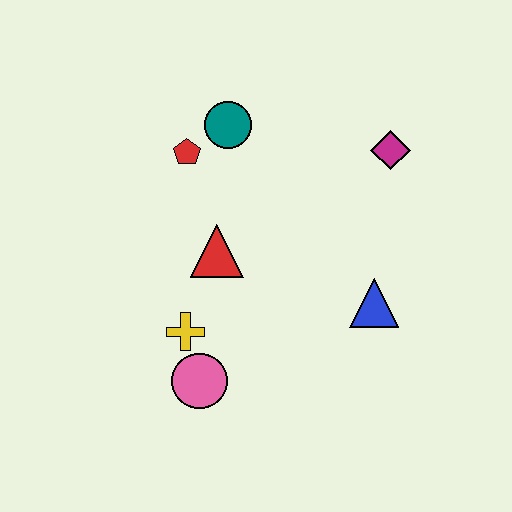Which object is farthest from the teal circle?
The pink circle is farthest from the teal circle.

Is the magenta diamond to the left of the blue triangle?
No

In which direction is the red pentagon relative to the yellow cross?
The red pentagon is above the yellow cross.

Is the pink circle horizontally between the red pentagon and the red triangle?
Yes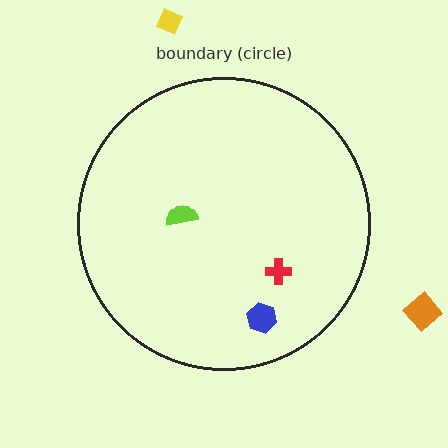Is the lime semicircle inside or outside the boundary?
Inside.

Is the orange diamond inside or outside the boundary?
Outside.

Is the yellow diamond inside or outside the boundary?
Outside.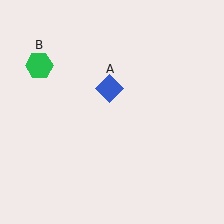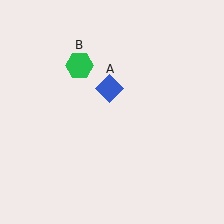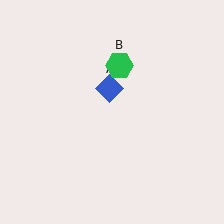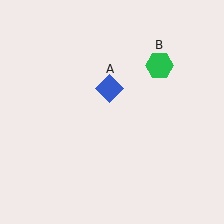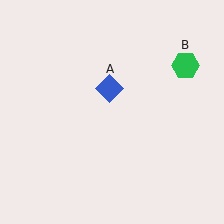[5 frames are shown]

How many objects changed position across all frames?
1 object changed position: green hexagon (object B).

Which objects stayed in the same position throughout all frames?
Blue diamond (object A) remained stationary.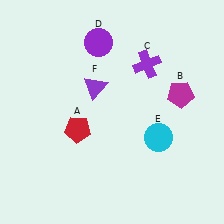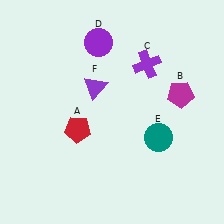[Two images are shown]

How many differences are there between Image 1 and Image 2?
There is 1 difference between the two images.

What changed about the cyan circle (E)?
In Image 1, E is cyan. In Image 2, it changed to teal.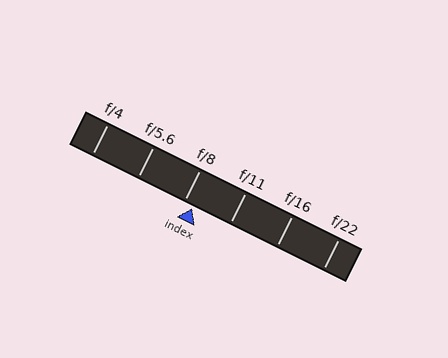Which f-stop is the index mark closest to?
The index mark is closest to f/8.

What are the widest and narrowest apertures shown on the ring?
The widest aperture shown is f/4 and the narrowest is f/22.